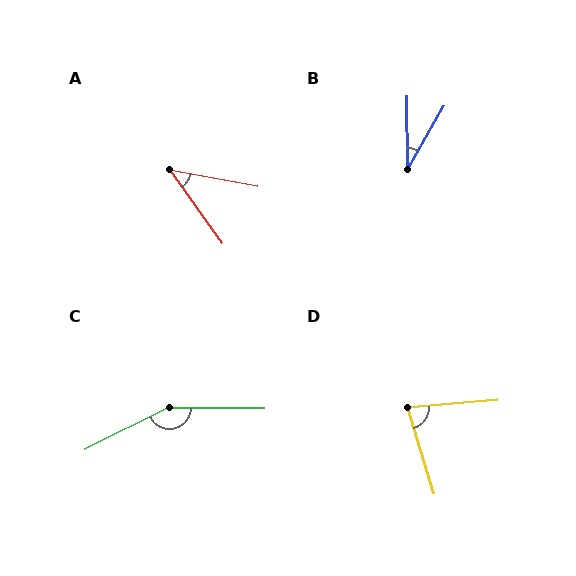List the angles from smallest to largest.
B (31°), A (44°), D (78°), C (153°).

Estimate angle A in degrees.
Approximately 44 degrees.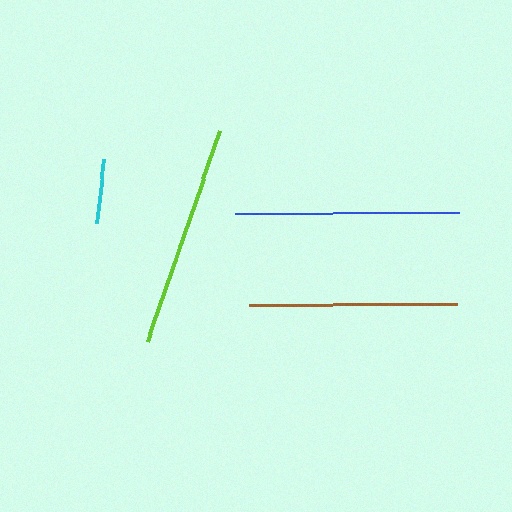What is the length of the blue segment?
The blue segment is approximately 225 pixels long.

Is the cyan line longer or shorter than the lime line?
The lime line is longer than the cyan line.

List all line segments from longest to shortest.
From longest to shortest: blue, lime, brown, cyan.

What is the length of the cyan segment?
The cyan segment is approximately 64 pixels long.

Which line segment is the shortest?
The cyan line is the shortest at approximately 64 pixels.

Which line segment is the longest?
The blue line is the longest at approximately 225 pixels.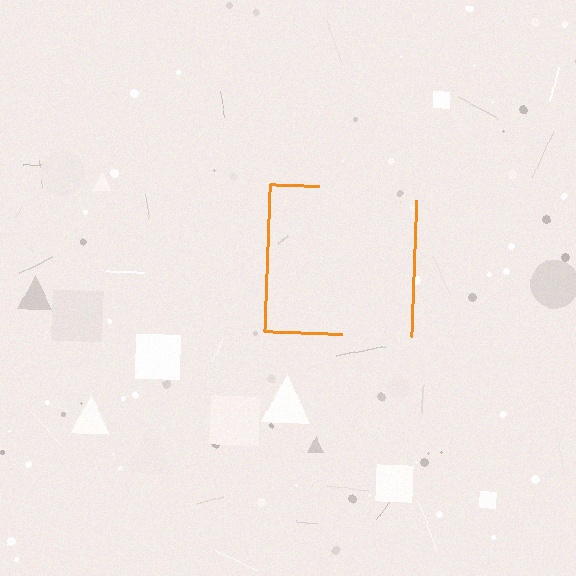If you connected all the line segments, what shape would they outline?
They would outline a square.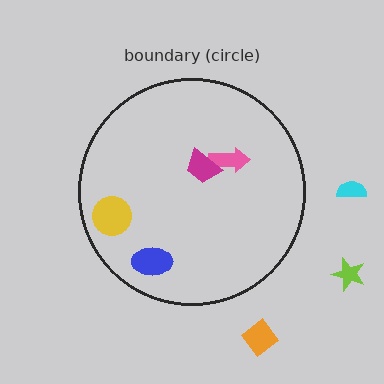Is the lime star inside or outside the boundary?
Outside.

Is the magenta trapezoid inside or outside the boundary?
Inside.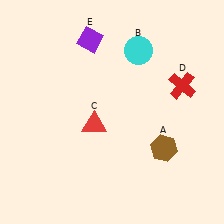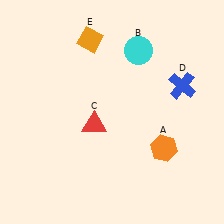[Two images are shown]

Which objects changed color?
A changed from brown to orange. D changed from red to blue. E changed from purple to orange.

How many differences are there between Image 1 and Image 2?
There are 3 differences between the two images.